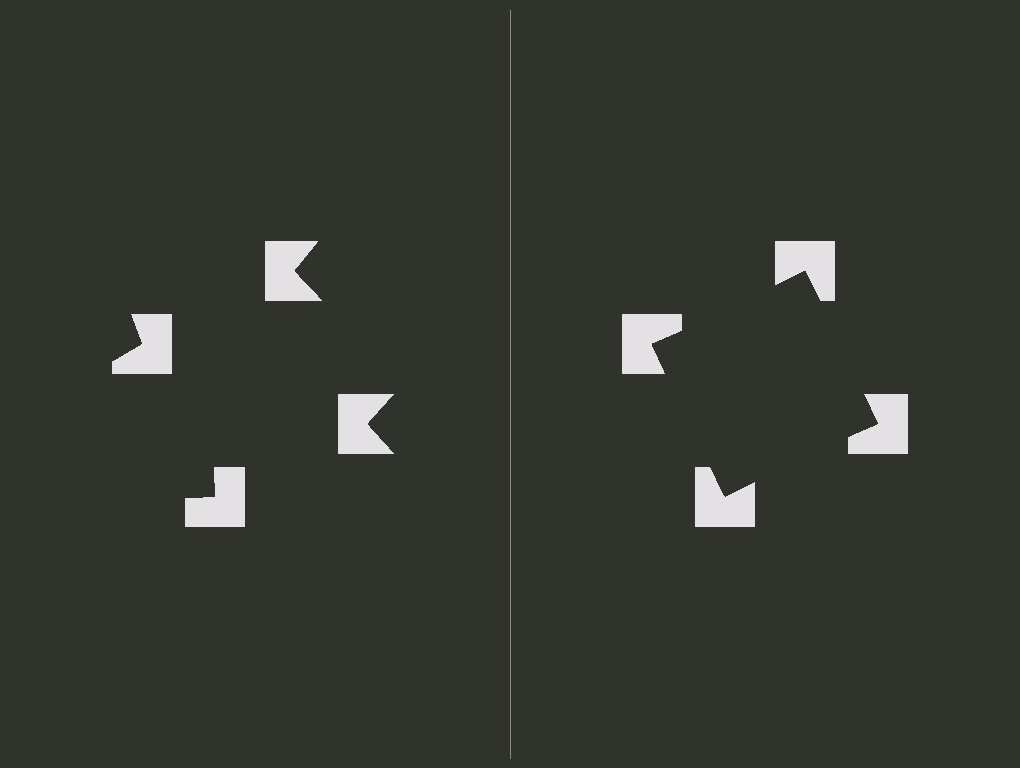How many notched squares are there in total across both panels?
8 — 4 on each side.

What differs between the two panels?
The notched squares are positioned identically on both sides; only the wedge orientations differ. On the right they align to a square; on the left they are misaligned.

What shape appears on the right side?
An illusory square.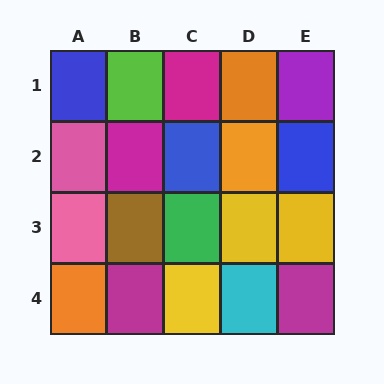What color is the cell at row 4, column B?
Magenta.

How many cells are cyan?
1 cell is cyan.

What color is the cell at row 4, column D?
Cyan.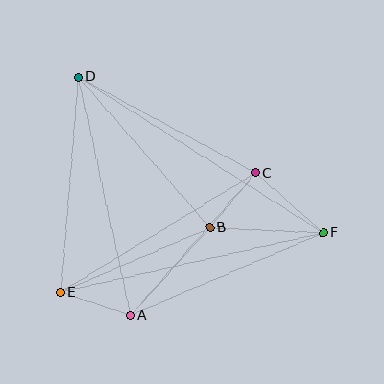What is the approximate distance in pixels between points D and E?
The distance between D and E is approximately 216 pixels.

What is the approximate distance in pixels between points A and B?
The distance between A and B is approximately 118 pixels.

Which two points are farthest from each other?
Points D and F are farthest from each other.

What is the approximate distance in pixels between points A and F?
The distance between A and F is approximately 210 pixels.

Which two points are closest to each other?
Points B and C are closest to each other.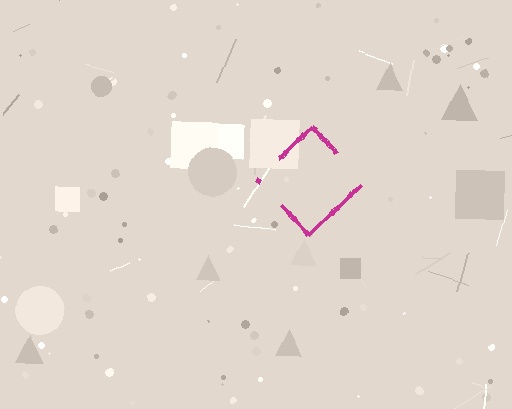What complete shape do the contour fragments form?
The contour fragments form a diamond.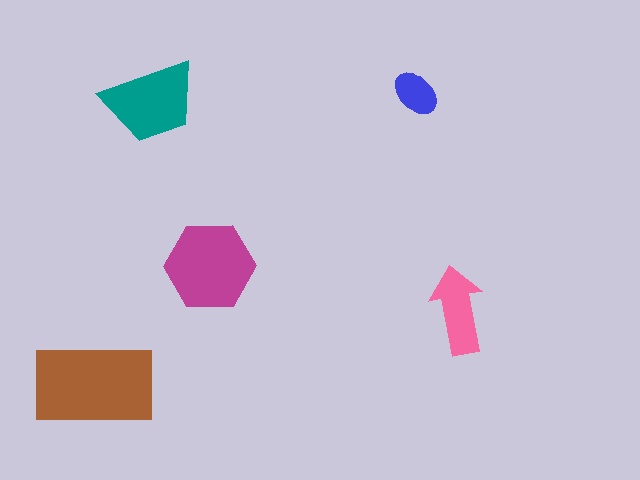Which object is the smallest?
The blue ellipse.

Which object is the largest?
The brown rectangle.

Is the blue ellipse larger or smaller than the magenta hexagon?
Smaller.